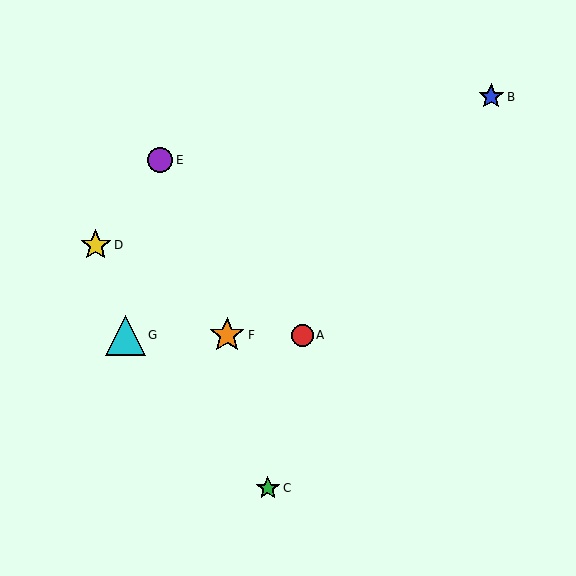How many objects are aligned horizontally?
3 objects (A, F, G) are aligned horizontally.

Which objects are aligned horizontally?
Objects A, F, G are aligned horizontally.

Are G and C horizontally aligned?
No, G is at y≈335 and C is at y≈488.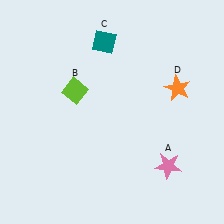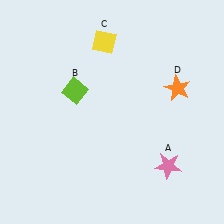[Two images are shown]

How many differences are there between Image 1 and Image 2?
There is 1 difference between the two images.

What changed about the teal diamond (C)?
In Image 1, C is teal. In Image 2, it changed to yellow.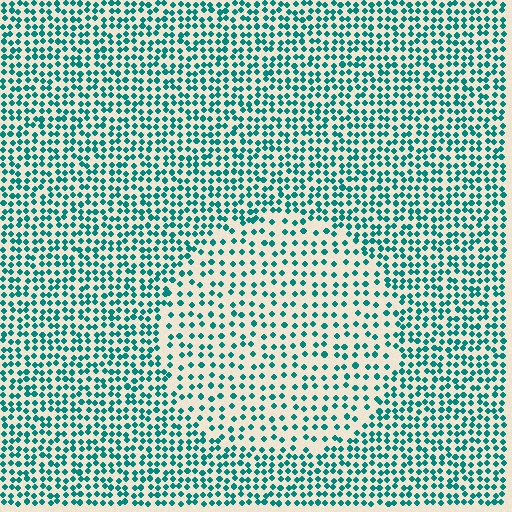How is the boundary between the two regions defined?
The boundary is defined by a change in element density (approximately 1.8x ratio). All elements are the same color, size, and shape.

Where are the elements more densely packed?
The elements are more densely packed outside the circle boundary.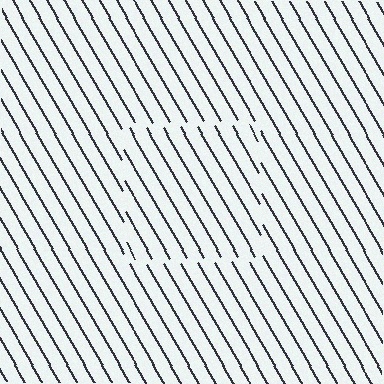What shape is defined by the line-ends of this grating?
An illusory square. The interior of the shape contains the same grating, shifted by half a period — the contour is defined by the phase discontinuity where line-ends from the inner and outer gratings abut.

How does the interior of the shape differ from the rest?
The interior of the shape contains the same grating, shifted by half a period — the contour is defined by the phase discontinuity where line-ends from the inner and outer gratings abut.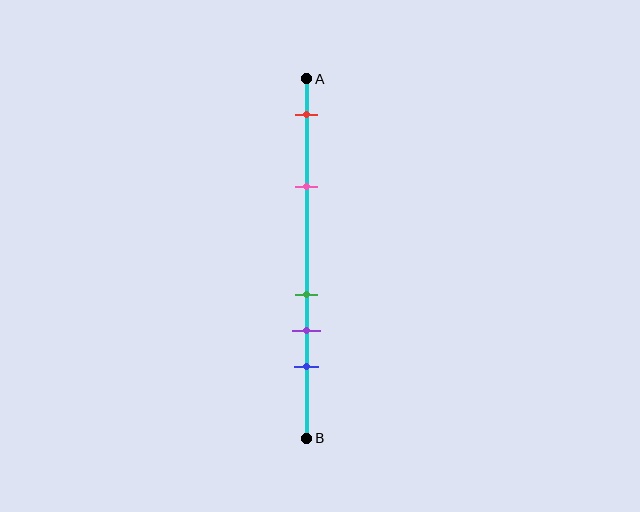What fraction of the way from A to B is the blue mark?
The blue mark is approximately 80% (0.8) of the way from A to B.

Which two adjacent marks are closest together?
The green and purple marks are the closest adjacent pair.